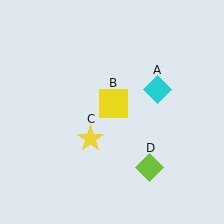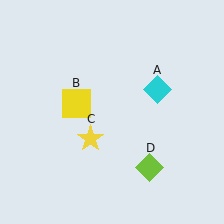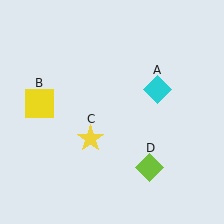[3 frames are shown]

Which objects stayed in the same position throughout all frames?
Cyan diamond (object A) and yellow star (object C) and lime diamond (object D) remained stationary.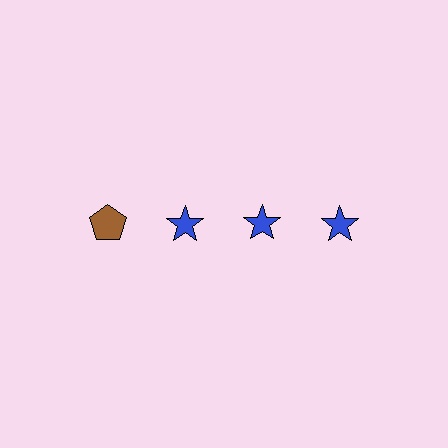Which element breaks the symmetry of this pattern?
The brown pentagon in the top row, leftmost column breaks the symmetry. All other shapes are blue stars.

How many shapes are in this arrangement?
There are 4 shapes arranged in a grid pattern.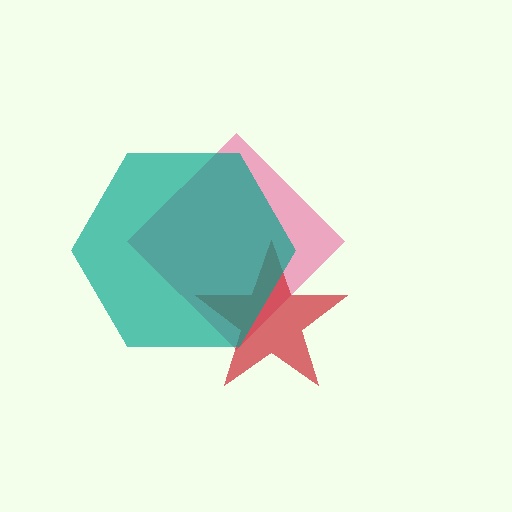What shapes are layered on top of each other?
The layered shapes are: a pink diamond, a red star, a teal hexagon.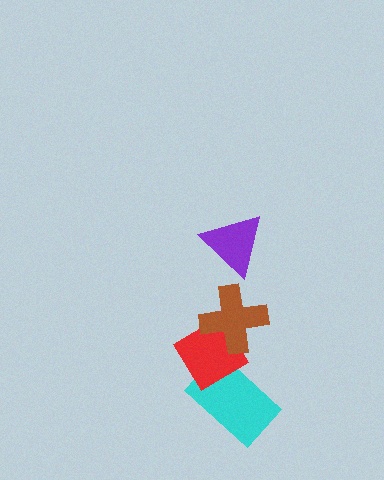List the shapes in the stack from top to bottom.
From top to bottom: the purple triangle, the brown cross, the red diamond, the cyan rectangle.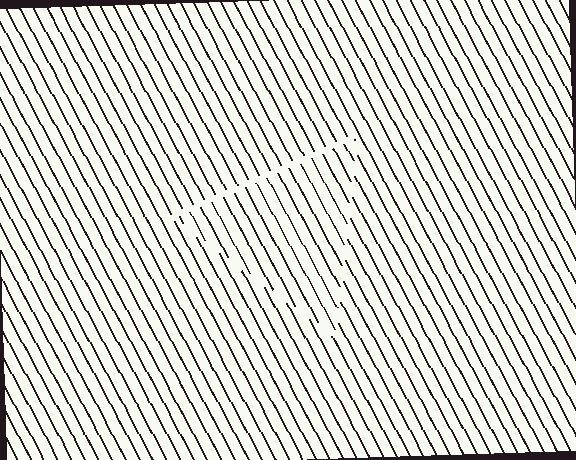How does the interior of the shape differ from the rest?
The interior of the shape contains the same grating, shifted by half a period — the contour is defined by the phase discontinuity where line-ends from the inner and outer gratings abut.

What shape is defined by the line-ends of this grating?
An illusory triangle. The interior of the shape contains the same grating, shifted by half a period — the contour is defined by the phase discontinuity where line-ends from the inner and outer gratings abut.